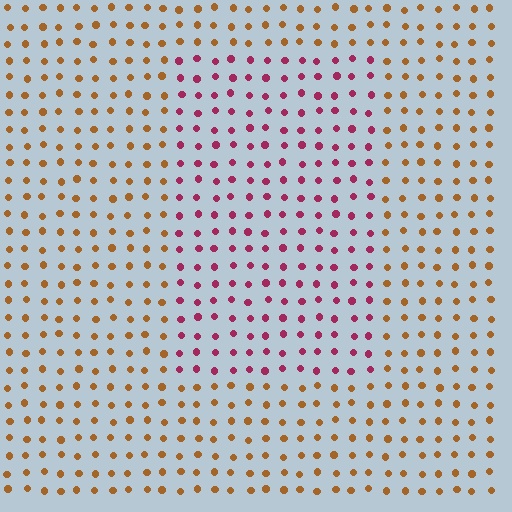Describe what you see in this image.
The image is filled with small brown elements in a uniform arrangement. A rectangle-shaped region is visible where the elements are tinted to a slightly different hue, forming a subtle color boundary.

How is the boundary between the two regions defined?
The boundary is defined purely by a slight shift in hue (about 56 degrees). Spacing, size, and orientation are identical on both sides.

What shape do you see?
I see a rectangle.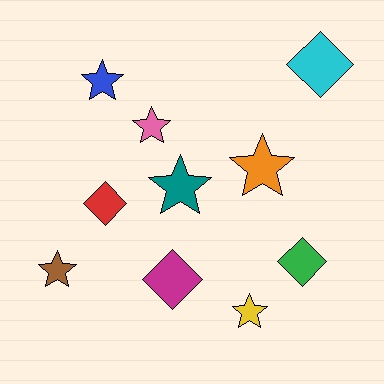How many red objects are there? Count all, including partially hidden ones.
There is 1 red object.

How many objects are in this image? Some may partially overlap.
There are 10 objects.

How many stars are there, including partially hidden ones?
There are 6 stars.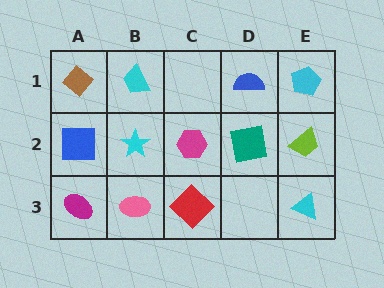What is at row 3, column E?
A cyan triangle.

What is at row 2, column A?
A blue square.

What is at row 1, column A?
A brown diamond.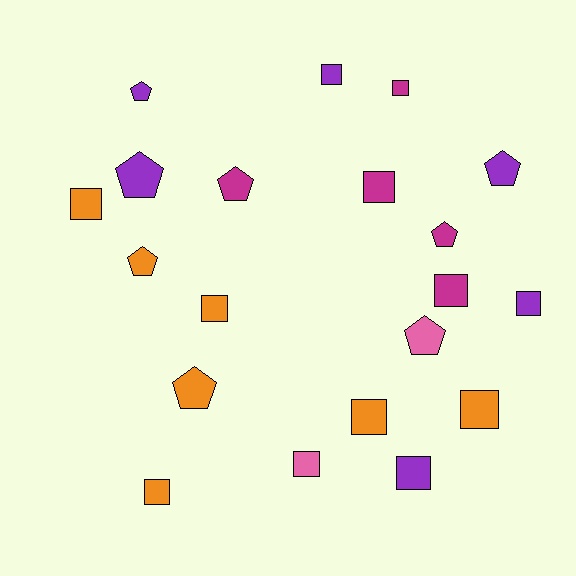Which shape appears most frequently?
Square, with 12 objects.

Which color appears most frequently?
Orange, with 7 objects.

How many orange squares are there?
There are 5 orange squares.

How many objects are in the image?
There are 20 objects.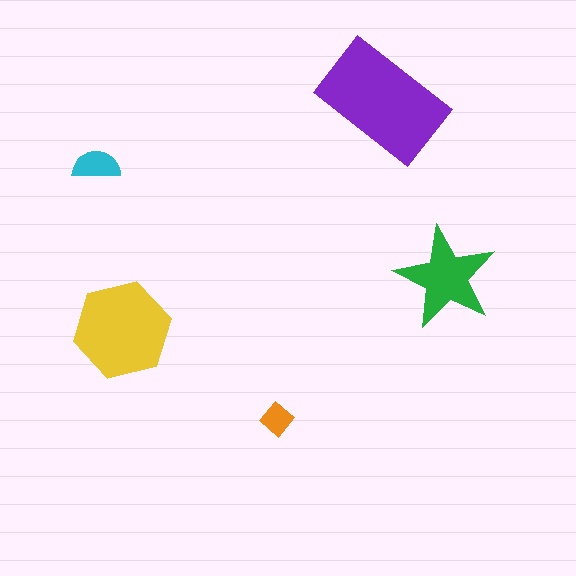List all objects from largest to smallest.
The purple rectangle, the yellow hexagon, the green star, the cyan semicircle, the orange diamond.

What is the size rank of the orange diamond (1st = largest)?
5th.